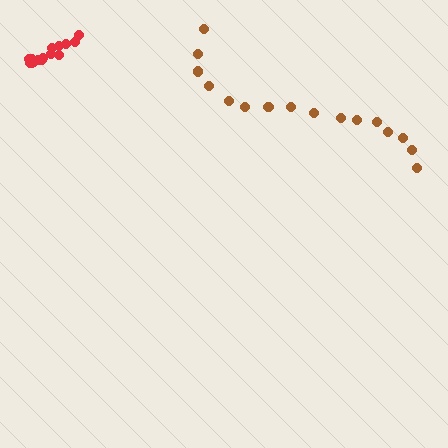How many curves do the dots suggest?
There are 2 distinct paths.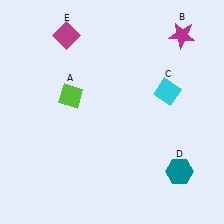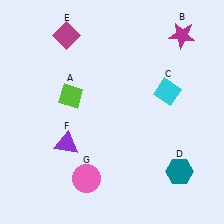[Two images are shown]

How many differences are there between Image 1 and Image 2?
There are 2 differences between the two images.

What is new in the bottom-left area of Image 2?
A pink circle (G) was added in the bottom-left area of Image 2.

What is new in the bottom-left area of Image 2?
A purple triangle (F) was added in the bottom-left area of Image 2.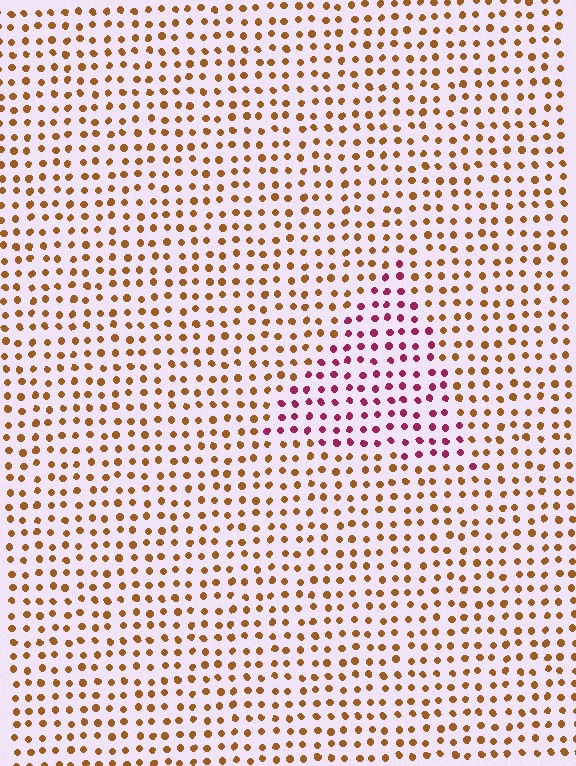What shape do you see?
I see a triangle.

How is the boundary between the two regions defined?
The boundary is defined purely by a slight shift in hue (about 57 degrees). Spacing, size, and orientation are identical on both sides.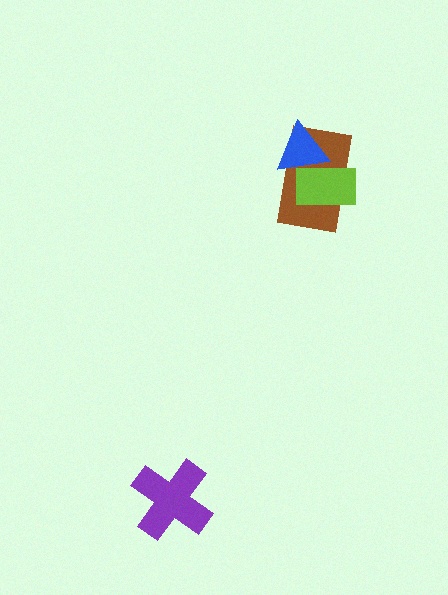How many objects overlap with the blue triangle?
2 objects overlap with the blue triangle.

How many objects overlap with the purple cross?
0 objects overlap with the purple cross.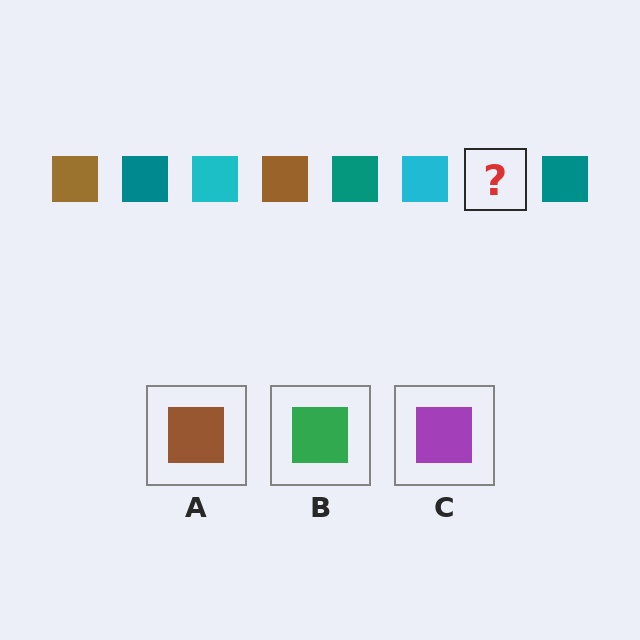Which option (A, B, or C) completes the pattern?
A.